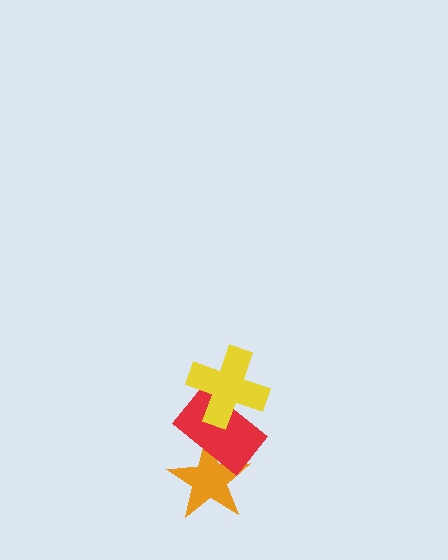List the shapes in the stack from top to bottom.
From top to bottom: the yellow cross, the red rectangle, the orange star.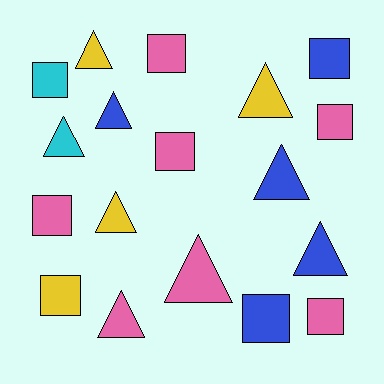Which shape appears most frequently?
Square, with 9 objects.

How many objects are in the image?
There are 18 objects.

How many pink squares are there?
There are 5 pink squares.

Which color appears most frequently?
Pink, with 7 objects.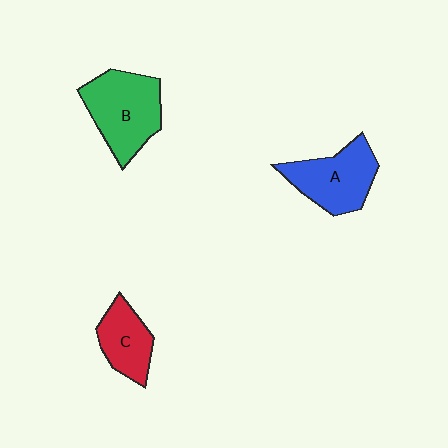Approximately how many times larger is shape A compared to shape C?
Approximately 1.4 times.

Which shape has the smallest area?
Shape C (red).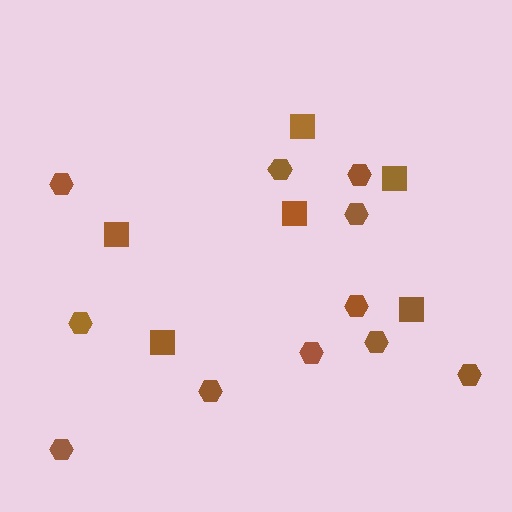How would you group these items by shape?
There are 2 groups: one group of hexagons (11) and one group of squares (6).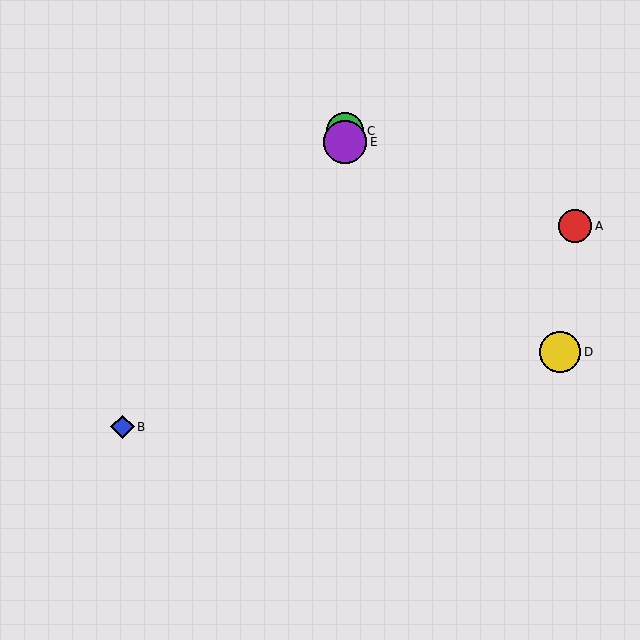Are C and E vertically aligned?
Yes, both are at x≈345.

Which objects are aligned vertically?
Objects C, E are aligned vertically.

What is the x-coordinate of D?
Object D is at x≈560.